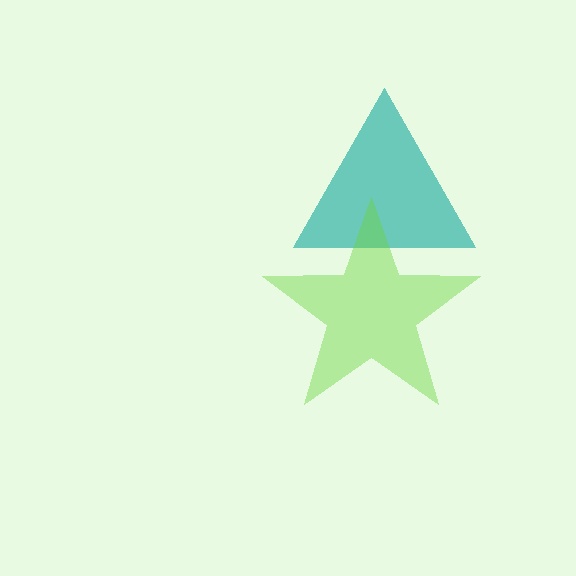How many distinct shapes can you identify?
There are 2 distinct shapes: a teal triangle, a lime star.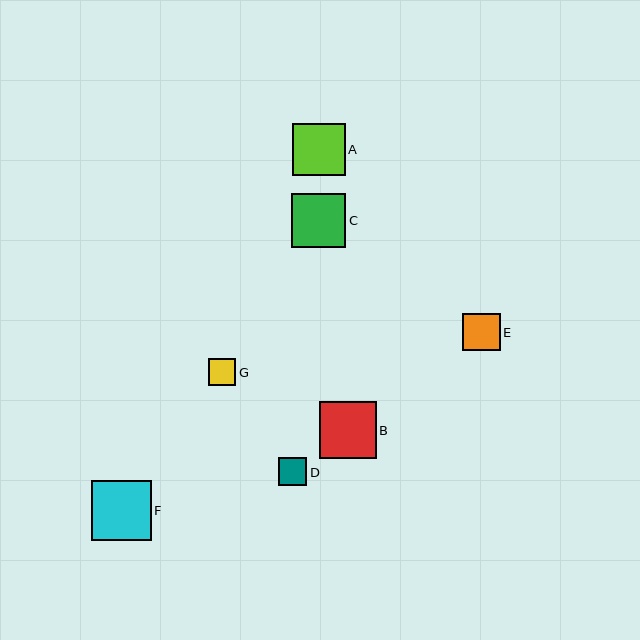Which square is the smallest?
Square G is the smallest with a size of approximately 27 pixels.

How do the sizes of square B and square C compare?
Square B and square C are approximately the same size.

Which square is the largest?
Square F is the largest with a size of approximately 60 pixels.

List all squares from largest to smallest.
From largest to smallest: F, B, C, A, E, D, G.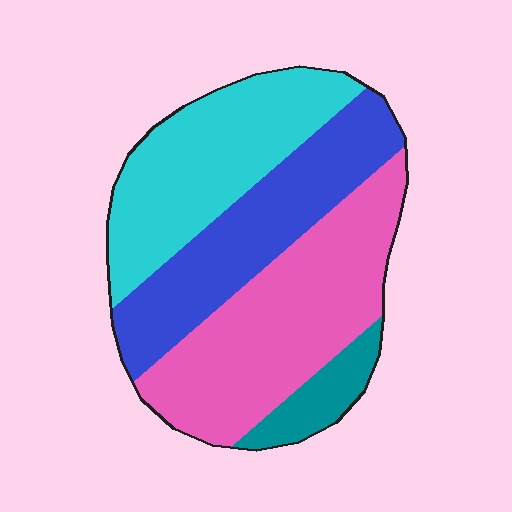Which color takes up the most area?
Pink, at roughly 35%.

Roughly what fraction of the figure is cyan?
Cyan takes up between a sixth and a third of the figure.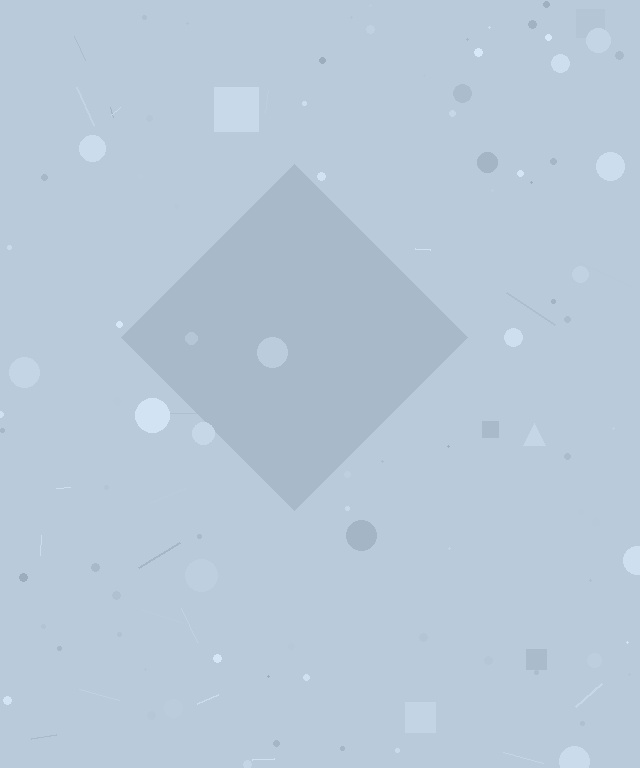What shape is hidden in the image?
A diamond is hidden in the image.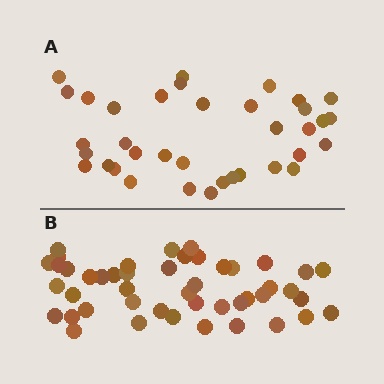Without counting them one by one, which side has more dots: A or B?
Region B (the bottom region) has more dots.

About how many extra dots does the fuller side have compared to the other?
Region B has roughly 10 or so more dots than region A.